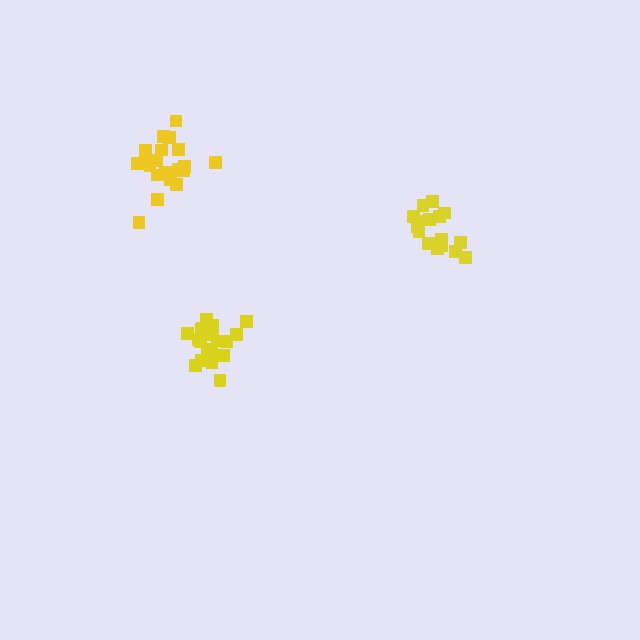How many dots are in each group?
Group 1: 16 dots, Group 2: 21 dots, Group 3: 20 dots (57 total).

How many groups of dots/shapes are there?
There are 3 groups.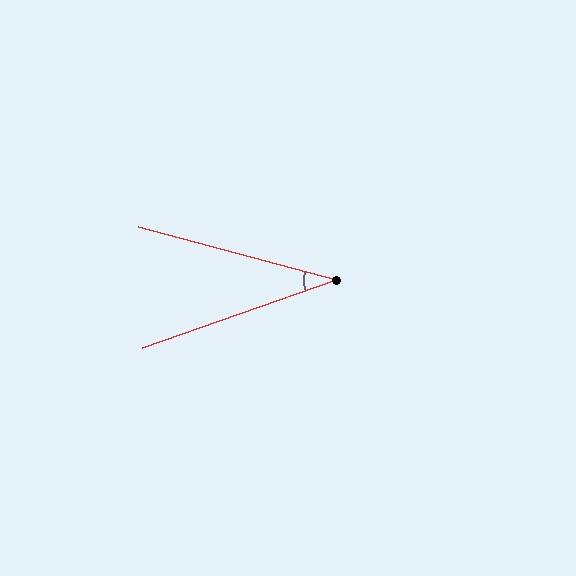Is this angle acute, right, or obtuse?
It is acute.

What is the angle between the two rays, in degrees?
Approximately 34 degrees.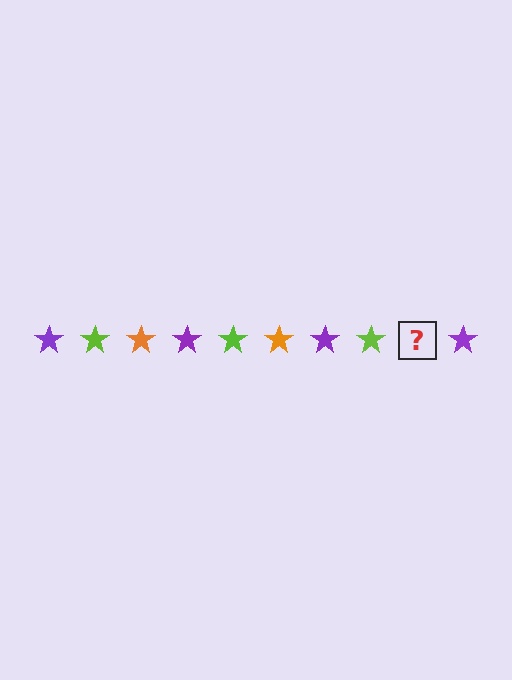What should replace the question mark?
The question mark should be replaced with an orange star.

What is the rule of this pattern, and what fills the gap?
The rule is that the pattern cycles through purple, lime, orange stars. The gap should be filled with an orange star.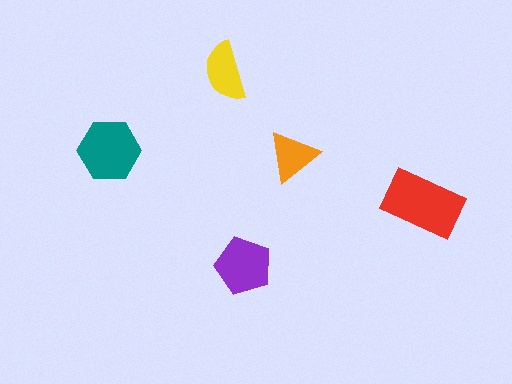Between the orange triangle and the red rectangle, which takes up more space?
The red rectangle.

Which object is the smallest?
The orange triangle.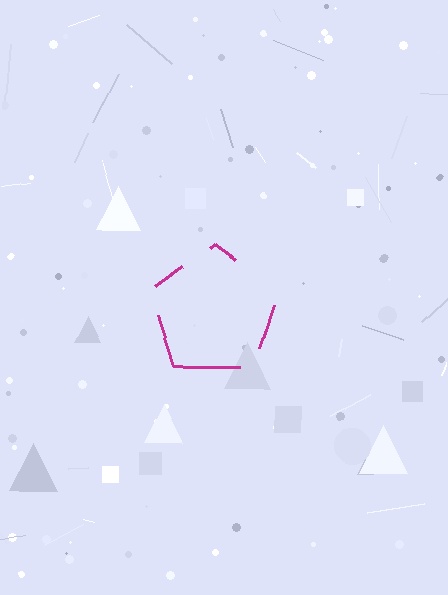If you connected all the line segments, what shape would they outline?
They would outline a pentagon.